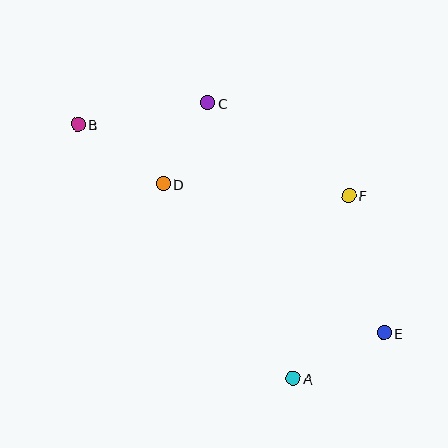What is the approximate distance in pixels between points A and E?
The distance between A and E is approximately 101 pixels.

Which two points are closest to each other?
Points C and D are closest to each other.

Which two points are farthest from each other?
Points B and E are farthest from each other.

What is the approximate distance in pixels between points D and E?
The distance between D and E is approximately 267 pixels.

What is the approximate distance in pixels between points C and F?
The distance between C and F is approximately 169 pixels.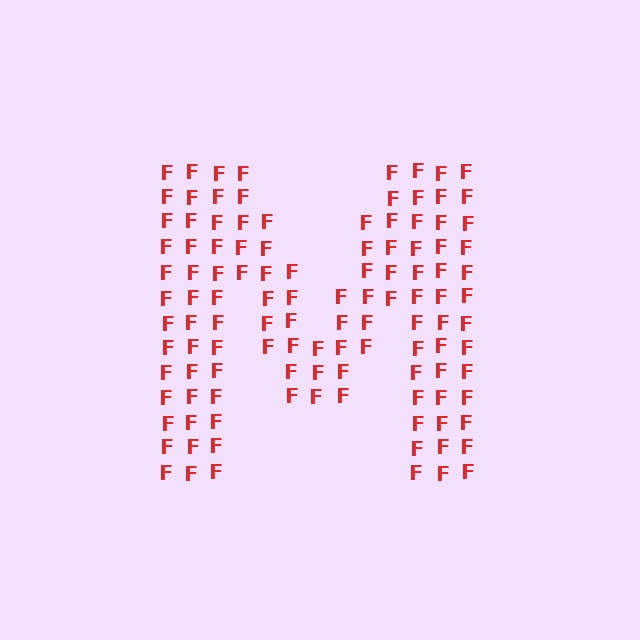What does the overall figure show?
The overall figure shows the letter M.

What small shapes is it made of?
It is made of small letter F's.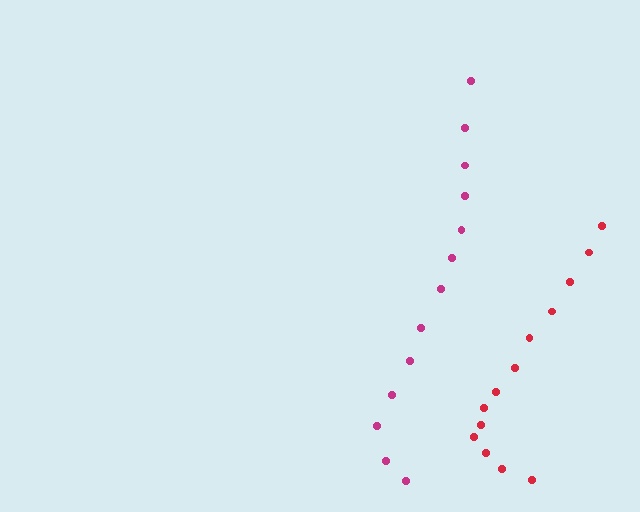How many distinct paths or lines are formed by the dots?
There are 2 distinct paths.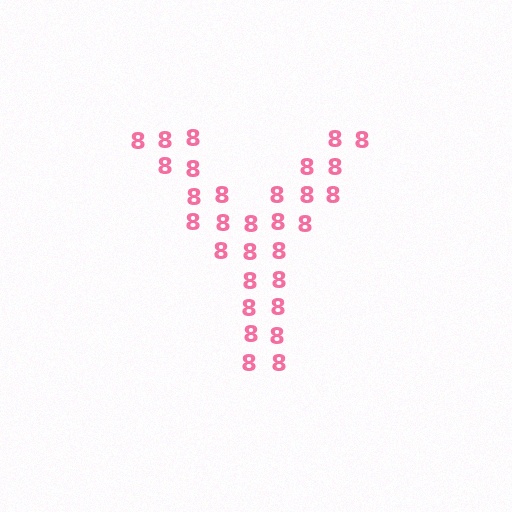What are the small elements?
The small elements are digit 8's.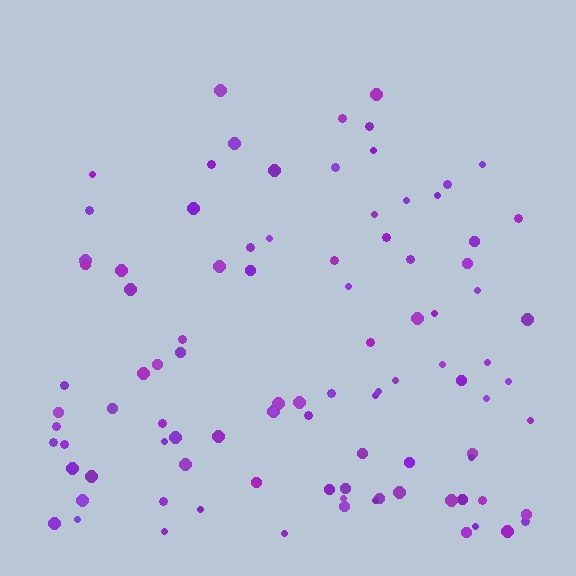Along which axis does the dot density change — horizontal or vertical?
Vertical.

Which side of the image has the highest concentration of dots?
The bottom.